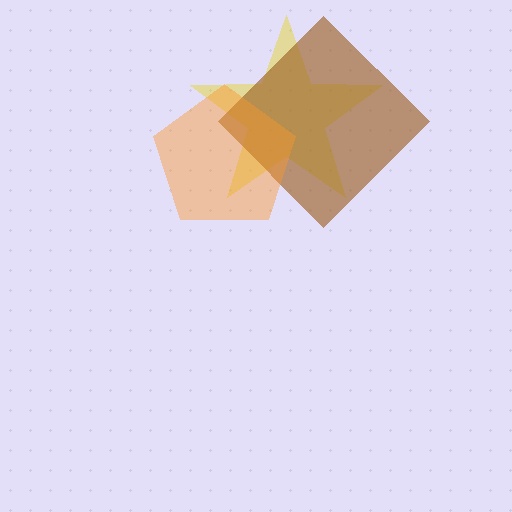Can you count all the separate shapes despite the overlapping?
Yes, there are 3 separate shapes.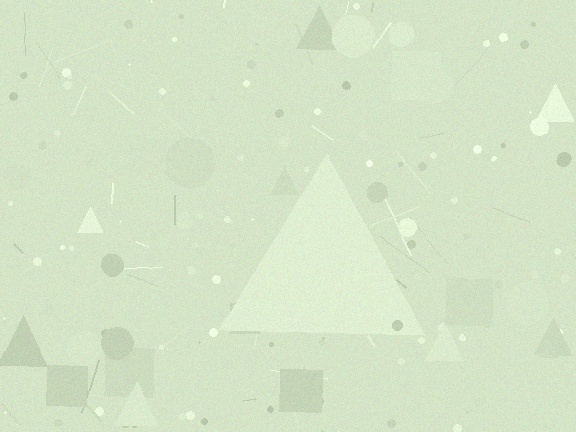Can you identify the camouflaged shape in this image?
The camouflaged shape is a triangle.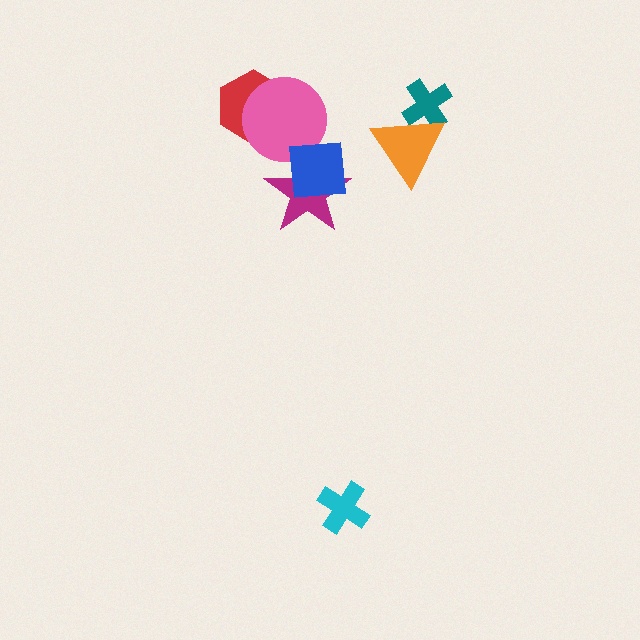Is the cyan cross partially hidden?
No, no other shape covers it.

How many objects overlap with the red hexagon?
1 object overlaps with the red hexagon.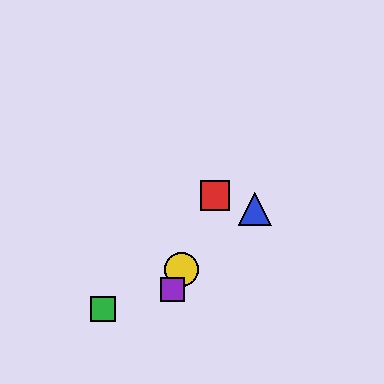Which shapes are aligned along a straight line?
The red square, the yellow circle, the purple square are aligned along a straight line.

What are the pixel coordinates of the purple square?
The purple square is at (173, 289).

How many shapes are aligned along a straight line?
3 shapes (the red square, the yellow circle, the purple square) are aligned along a straight line.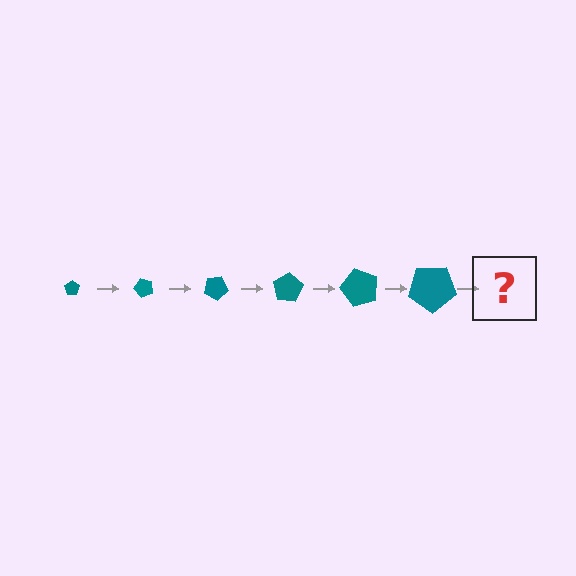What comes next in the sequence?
The next element should be a pentagon, larger than the previous one and rotated 300 degrees from the start.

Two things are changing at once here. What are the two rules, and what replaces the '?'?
The two rules are that the pentagon grows larger each step and it rotates 50 degrees each step. The '?' should be a pentagon, larger than the previous one and rotated 300 degrees from the start.